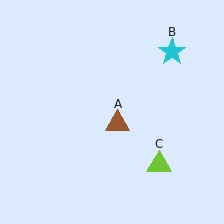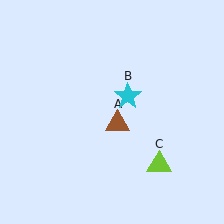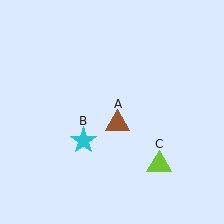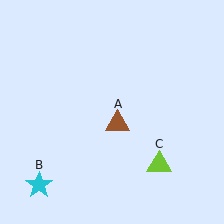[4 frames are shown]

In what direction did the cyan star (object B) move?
The cyan star (object B) moved down and to the left.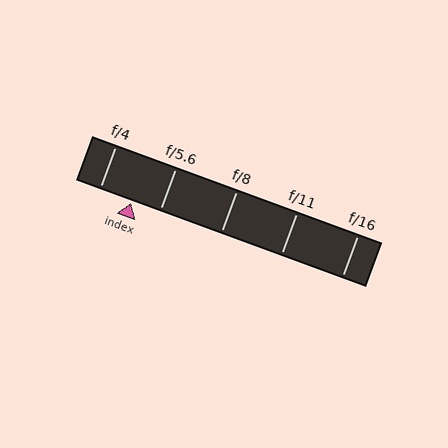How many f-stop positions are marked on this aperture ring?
There are 5 f-stop positions marked.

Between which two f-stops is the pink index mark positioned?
The index mark is between f/4 and f/5.6.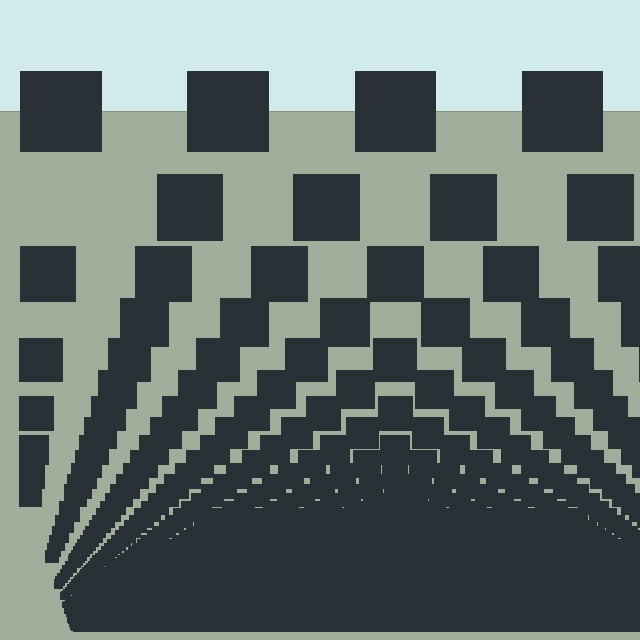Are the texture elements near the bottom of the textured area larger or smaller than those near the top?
Smaller. The gradient is inverted — elements near the bottom are smaller and denser.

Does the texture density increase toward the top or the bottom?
Density increases toward the bottom.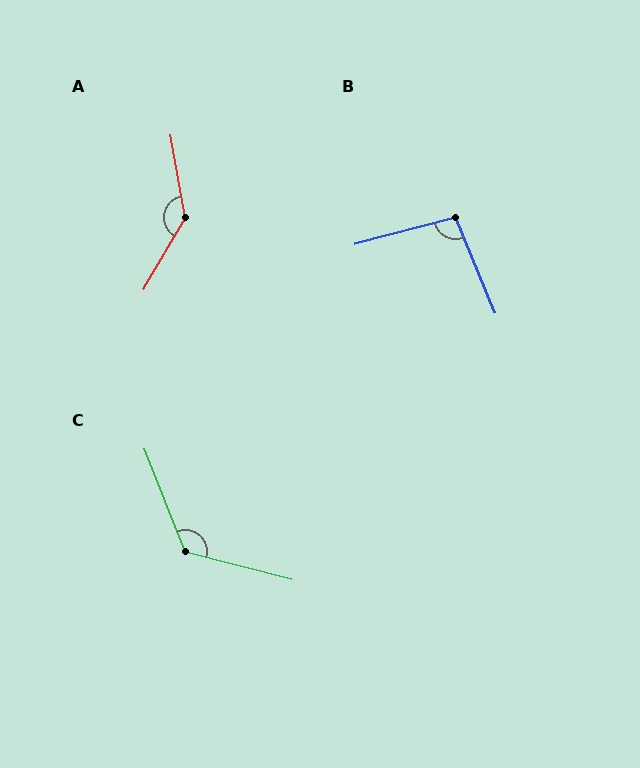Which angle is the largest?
A, at approximately 140 degrees.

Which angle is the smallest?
B, at approximately 98 degrees.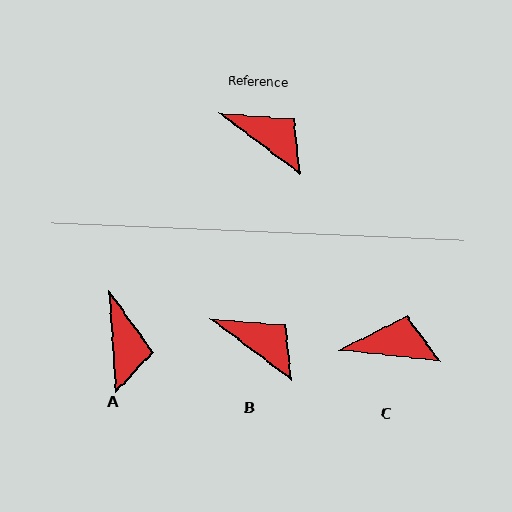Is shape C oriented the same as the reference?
No, it is off by about 31 degrees.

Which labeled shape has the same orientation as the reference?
B.